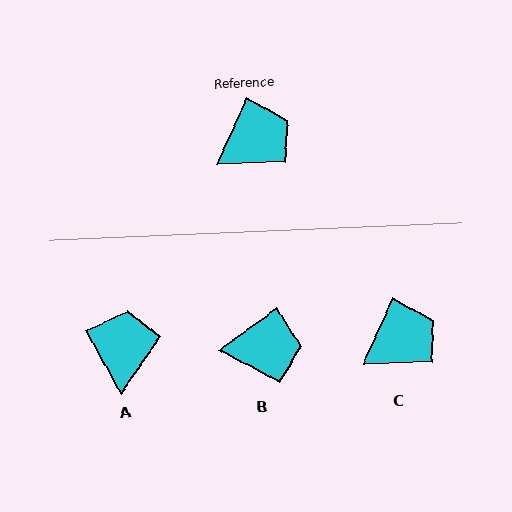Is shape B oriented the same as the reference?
No, it is off by about 29 degrees.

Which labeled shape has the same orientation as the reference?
C.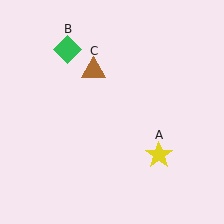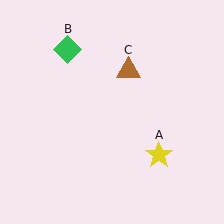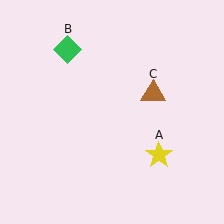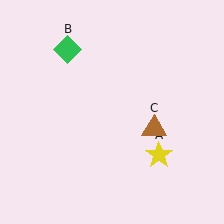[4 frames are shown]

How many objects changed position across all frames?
1 object changed position: brown triangle (object C).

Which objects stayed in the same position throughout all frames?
Yellow star (object A) and green diamond (object B) remained stationary.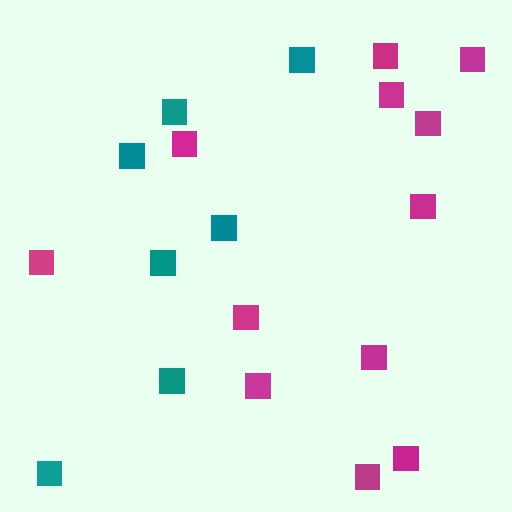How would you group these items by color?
There are 2 groups: one group of teal squares (7) and one group of magenta squares (12).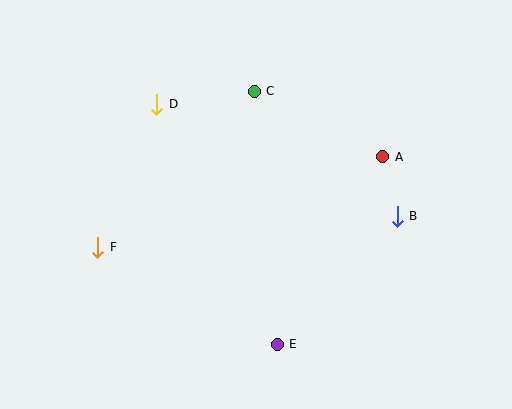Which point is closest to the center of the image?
Point C at (254, 91) is closest to the center.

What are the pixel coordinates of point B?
Point B is at (397, 216).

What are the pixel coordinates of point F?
Point F is at (98, 247).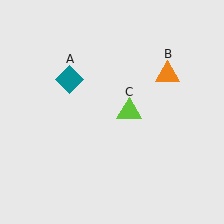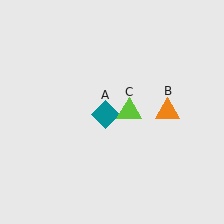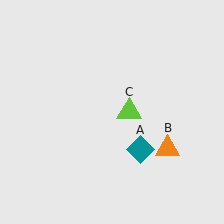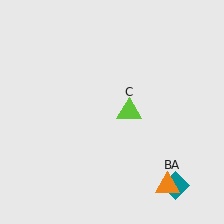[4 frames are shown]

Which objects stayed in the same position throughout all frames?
Lime triangle (object C) remained stationary.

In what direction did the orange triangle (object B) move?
The orange triangle (object B) moved down.